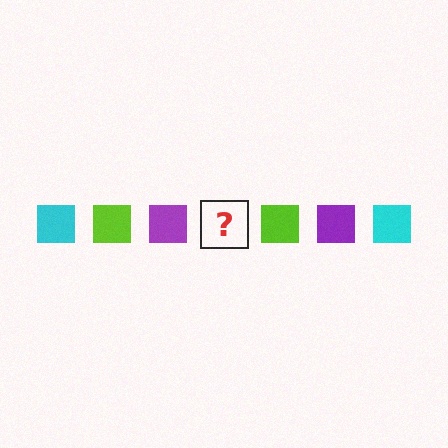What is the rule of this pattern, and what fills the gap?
The rule is that the pattern cycles through cyan, lime, purple squares. The gap should be filled with a cyan square.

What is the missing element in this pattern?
The missing element is a cyan square.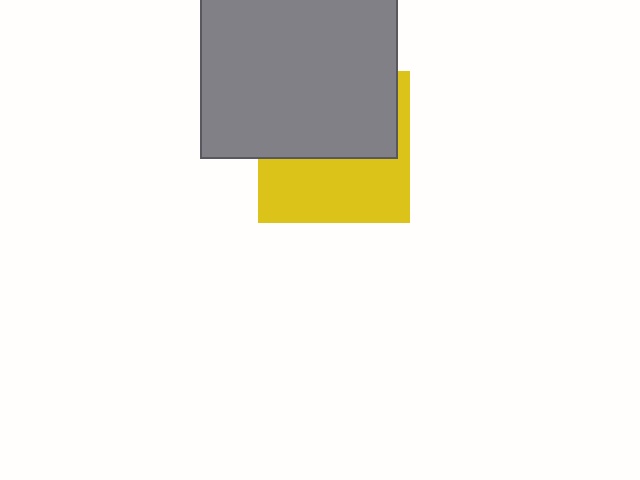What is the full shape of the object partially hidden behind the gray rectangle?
The partially hidden object is a yellow square.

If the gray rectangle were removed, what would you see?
You would see the complete yellow square.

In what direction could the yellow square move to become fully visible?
The yellow square could move down. That would shift it out from behind the gray rectangle entirely.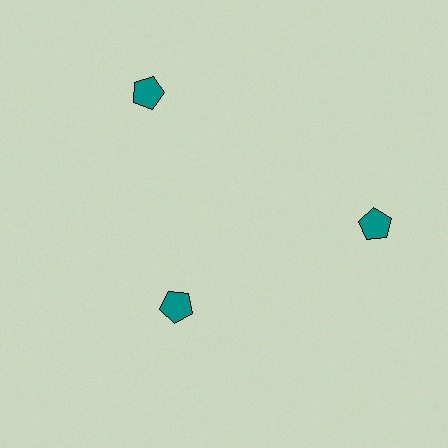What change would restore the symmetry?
The symmetry would be restored by moving it outward, back onto the ring so that all 3 pentagons sit at equal angles and equal distance from the center.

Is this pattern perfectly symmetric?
No. The 3 teal pentagons are arranged in a ring, but one element near the 7 o'clock position is pulled inward toward the center, breaking the 3-fold rotational symmetry.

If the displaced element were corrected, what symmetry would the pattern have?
It would have 3-fold rotational symmetry — the pattern would map onto itself every 120 degrees.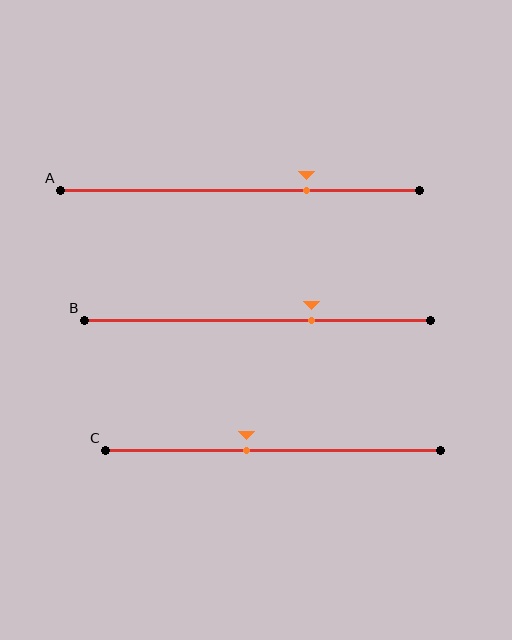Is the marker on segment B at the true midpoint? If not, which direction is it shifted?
No, the marker on segment B is shifted to the right by about 16% of the segment length.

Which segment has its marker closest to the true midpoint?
Segment C has its marker closest to the true midpoint.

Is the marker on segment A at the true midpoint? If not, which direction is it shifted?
No, the marker on segment A is shifted to the right by about 19% of the segment length.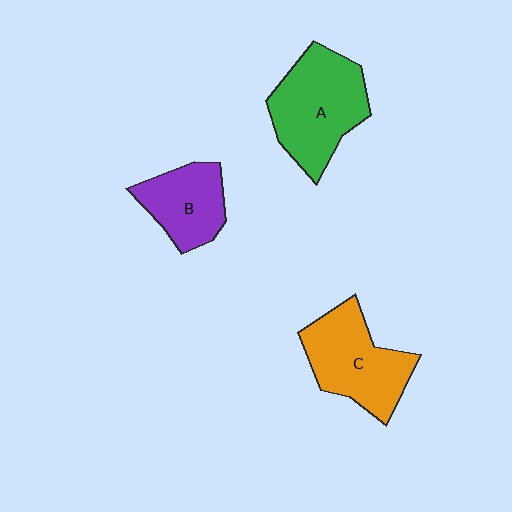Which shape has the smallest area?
Shape B (purple).